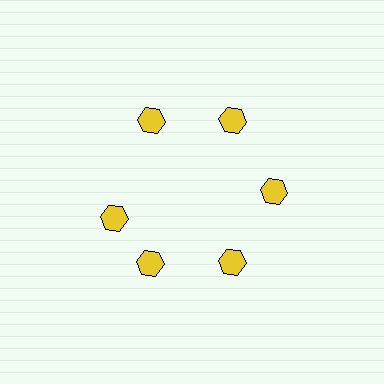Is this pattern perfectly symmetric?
No. The 6 yellow hexagons are arranged in a ring, but one element near the 9 o'clock position is rotated out of alignment along the ring, breaking the 6-fold rotational symmetry.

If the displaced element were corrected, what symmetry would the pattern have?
It would have 6-fold rotational symmetry — the pattern would map onto itself every 60 degrees.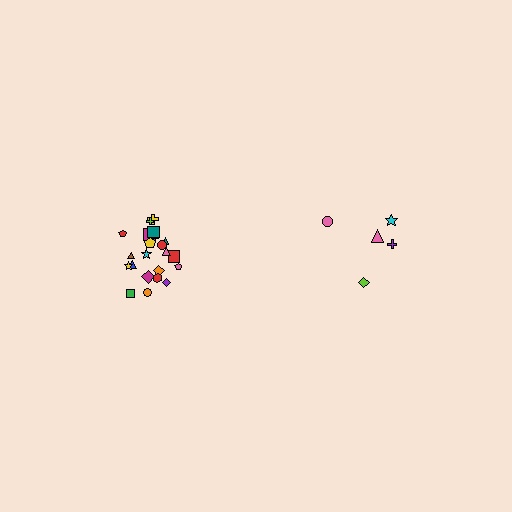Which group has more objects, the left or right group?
The left group.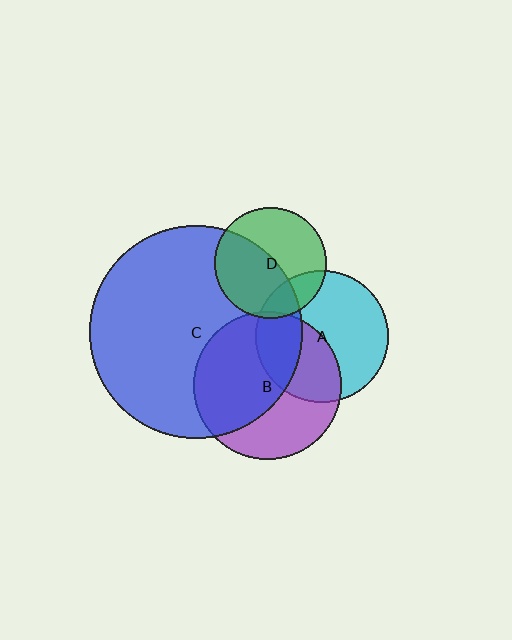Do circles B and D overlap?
Yes.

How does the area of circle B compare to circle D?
Approximately 1.8 times.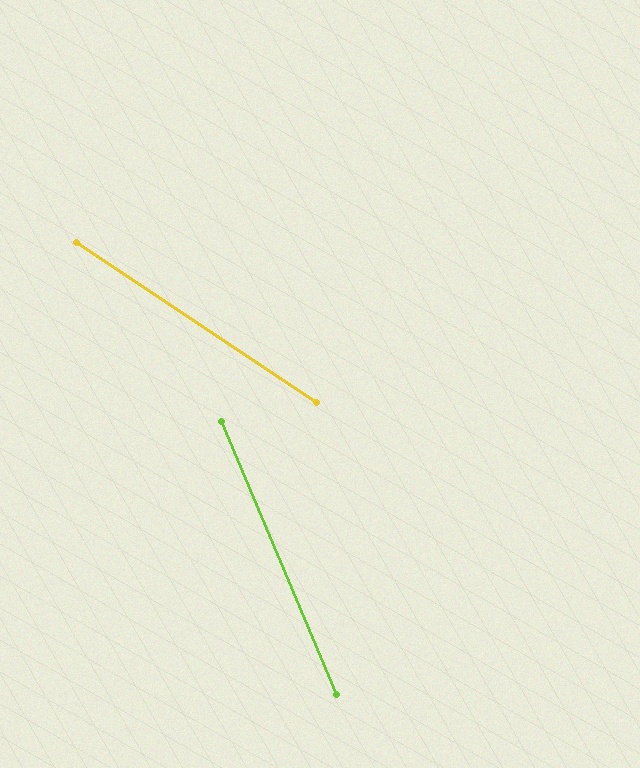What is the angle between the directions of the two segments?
Approximately 33 degrees.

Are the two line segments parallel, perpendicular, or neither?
Neither parallel nor perpendicular — they differ by about 33°.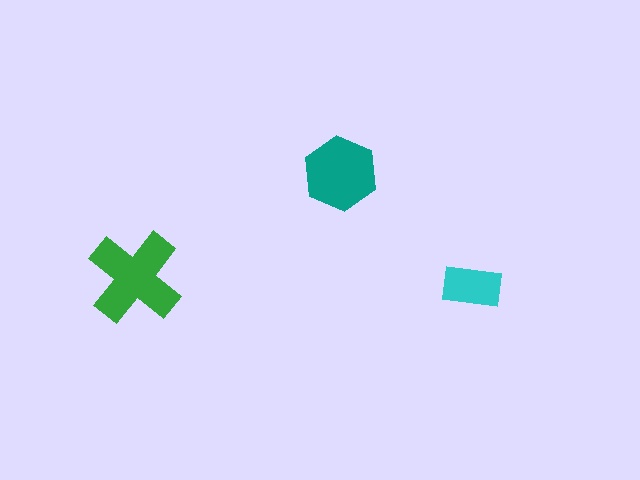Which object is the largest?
The green cross.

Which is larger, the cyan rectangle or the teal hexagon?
The teal hexagon.